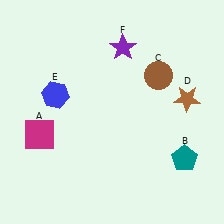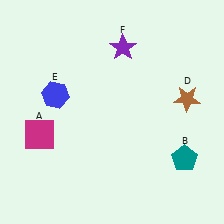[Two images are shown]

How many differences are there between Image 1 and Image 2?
There is 1 difference between the two images.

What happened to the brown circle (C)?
The brown circle (C) was removed in Image 2. It was in the top-right area of Image 1.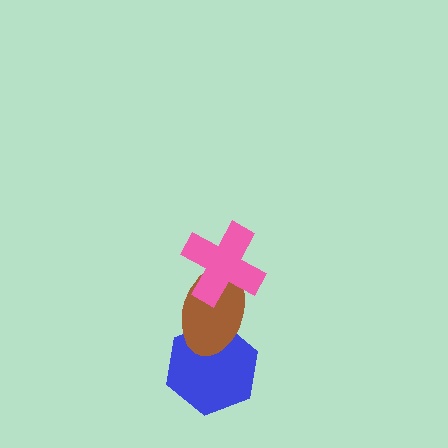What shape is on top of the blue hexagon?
The brown ellipse is on top of the blue hexagon.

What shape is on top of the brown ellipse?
The pink cross is on top of the brown ellipse.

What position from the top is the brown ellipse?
The brown ellipse is 2nd from the top.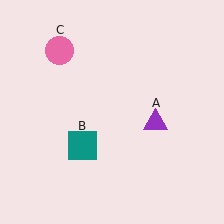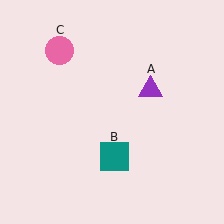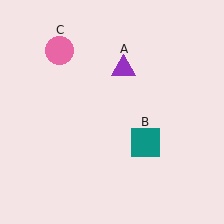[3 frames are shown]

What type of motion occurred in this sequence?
The purple triangle (object A), teal square (object B) rotated counterclockwise around the center of the scene.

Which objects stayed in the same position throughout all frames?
Pink circle (object C) remained stationary.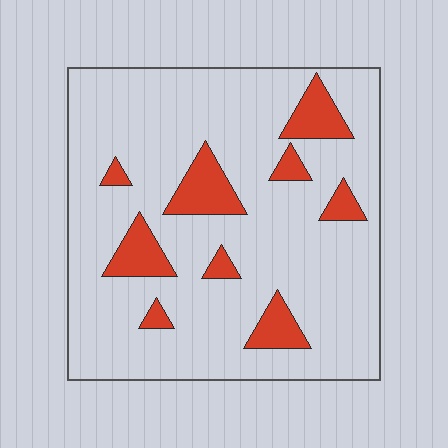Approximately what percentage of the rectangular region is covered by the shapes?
Approximately 15%.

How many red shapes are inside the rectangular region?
9.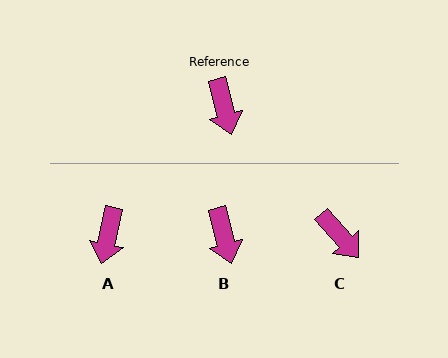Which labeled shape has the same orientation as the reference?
B.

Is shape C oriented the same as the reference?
No, it is off by about 26 degrees.